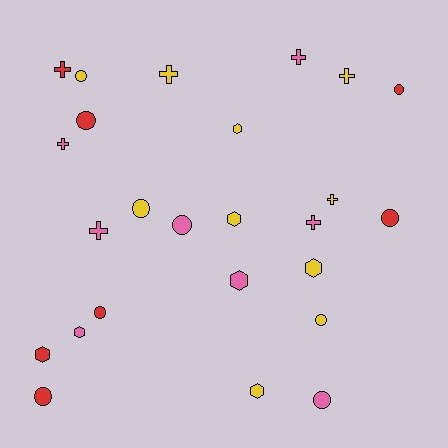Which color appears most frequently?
Yellow, with 10 objects.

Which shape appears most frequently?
Circle, with 10 objects.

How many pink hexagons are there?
There are 2 pink hexagons.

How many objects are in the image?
There are 25 objects.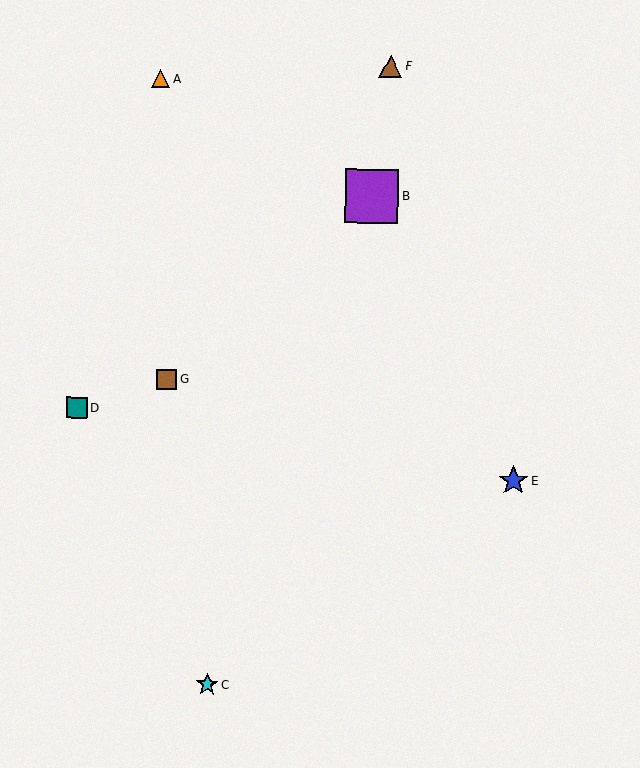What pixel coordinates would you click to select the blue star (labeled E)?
Click at (513, 481) to select the blue star E.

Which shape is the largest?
The purple square (labeled B) is the largest.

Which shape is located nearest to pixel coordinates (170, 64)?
The orange triangle (labeled A) at (161, 78) is nearest to that location.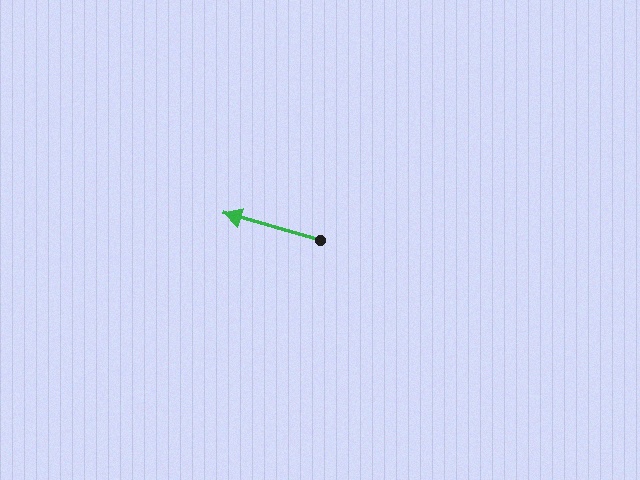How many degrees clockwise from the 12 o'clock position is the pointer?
Approximately 286 degrees.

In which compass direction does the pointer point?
West.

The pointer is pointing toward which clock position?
Roughly 10 o'clock.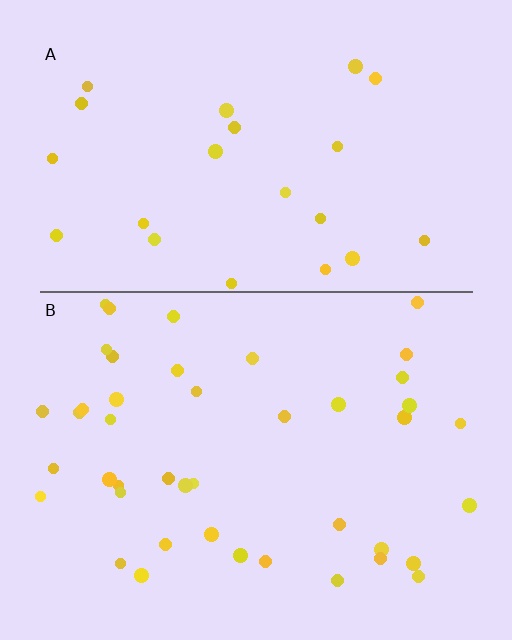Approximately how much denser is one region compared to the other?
Approximately 1.9× — region B over region A.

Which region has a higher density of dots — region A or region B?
B (the bottom).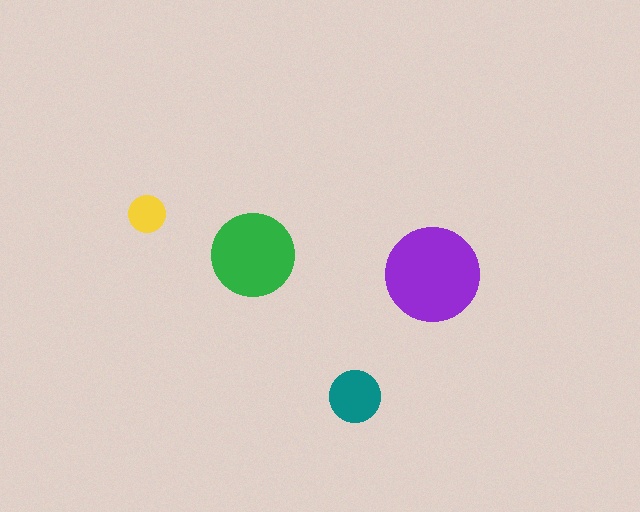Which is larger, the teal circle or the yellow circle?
The teal one.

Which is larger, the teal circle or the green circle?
The green one.